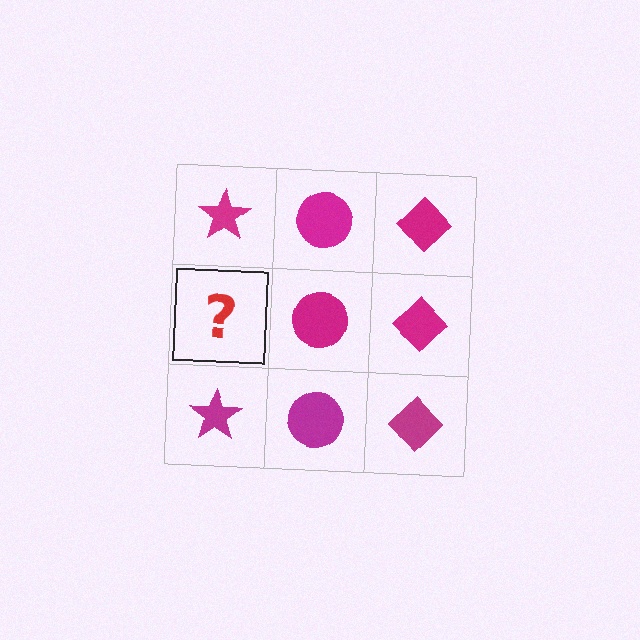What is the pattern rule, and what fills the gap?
The rule is that each column has a consistent shape. The gap should be filled with a magenta star.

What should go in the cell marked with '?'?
The missing cell should contain a magenta star.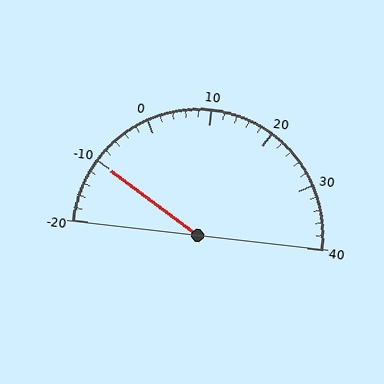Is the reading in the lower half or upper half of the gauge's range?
The reading is in the lower half of the range (-20 to 40).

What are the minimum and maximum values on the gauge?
The gauge ranges from -20 to 40.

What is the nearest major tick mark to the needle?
The nearest major tick mark is -10.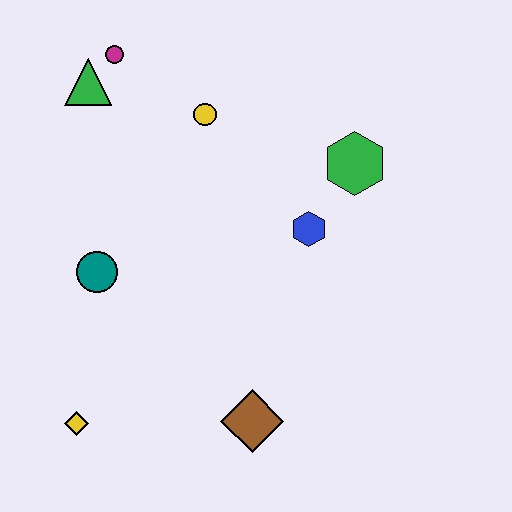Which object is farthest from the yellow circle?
The yellow diamond is farthest from the yellow circle.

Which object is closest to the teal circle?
The yellow diamond is closest to the teal circle.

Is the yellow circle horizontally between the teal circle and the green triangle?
No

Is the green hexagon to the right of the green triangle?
Yes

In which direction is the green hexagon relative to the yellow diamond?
The green hexagon is to the right of the yellow diamond.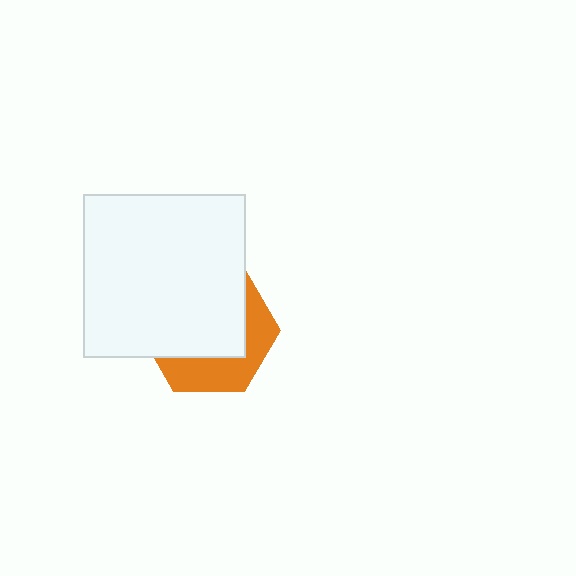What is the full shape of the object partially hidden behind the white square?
The partially hidden object is an orange hexagon.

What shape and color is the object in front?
The object in front is a white square.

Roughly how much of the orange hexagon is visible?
A small part of it is visible (roughly 37%).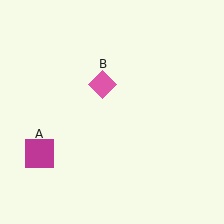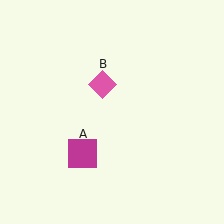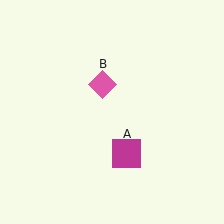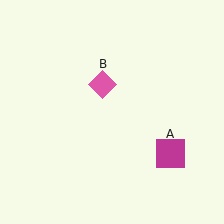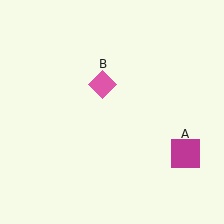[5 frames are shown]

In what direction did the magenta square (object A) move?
The magenta square (object A) moved right.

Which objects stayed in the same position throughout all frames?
Pink diamond (object B) remained stationary.